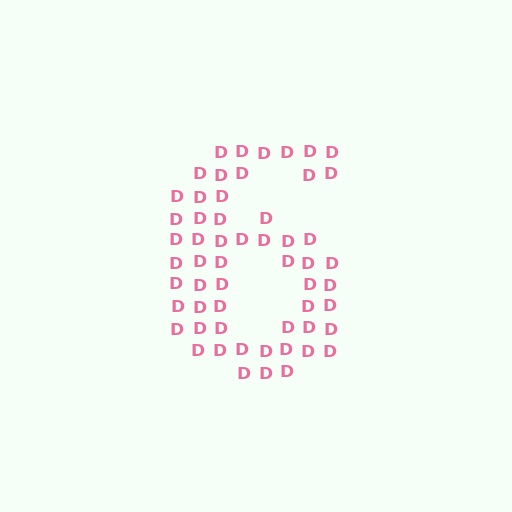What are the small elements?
The small elements are letter D's.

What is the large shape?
The large shape is the digit 6.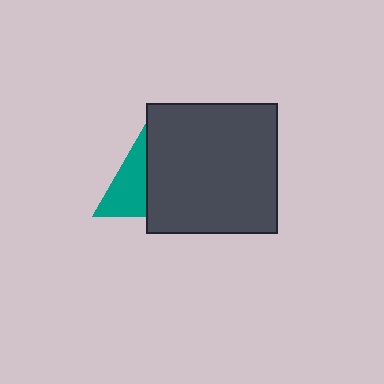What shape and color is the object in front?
The object in front is a dark gray square.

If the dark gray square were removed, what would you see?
You would see the complete teal triangle.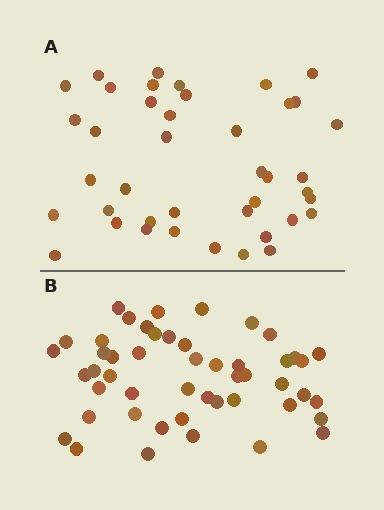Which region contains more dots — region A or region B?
Region B (the bottom region) has more dots.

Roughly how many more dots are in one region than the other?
Region B has roughly 8 or so more dots than region A.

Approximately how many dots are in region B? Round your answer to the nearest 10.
About 50 dots. (The exact count is 49, which rounds to 50.)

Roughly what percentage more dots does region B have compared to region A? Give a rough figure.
About 20% more.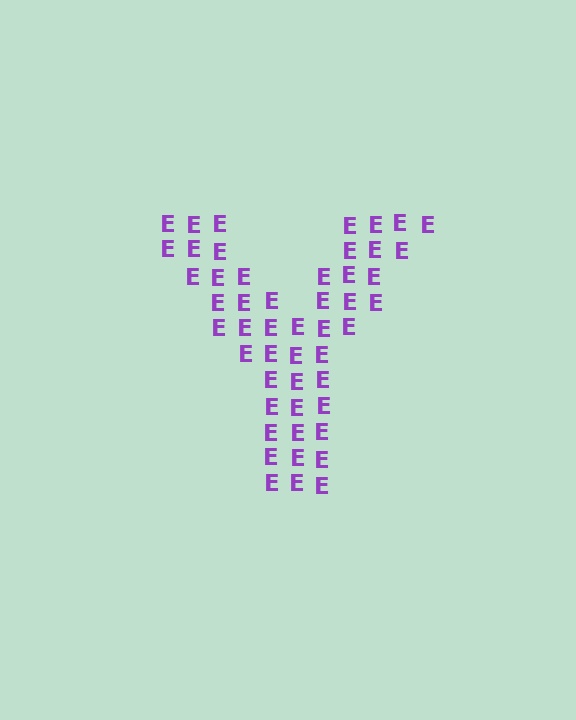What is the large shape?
The large shape is the letter Y.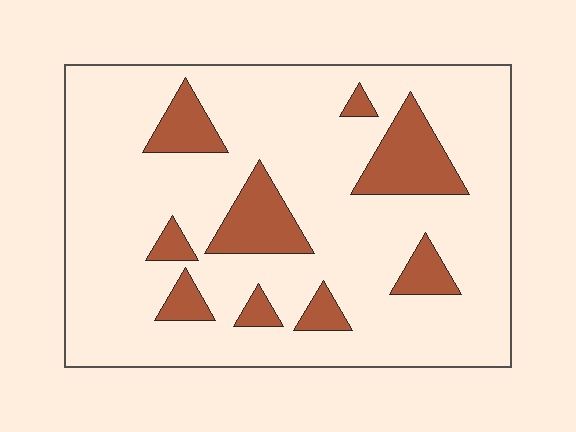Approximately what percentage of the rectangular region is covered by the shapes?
Approximately 15%.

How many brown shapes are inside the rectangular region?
9.